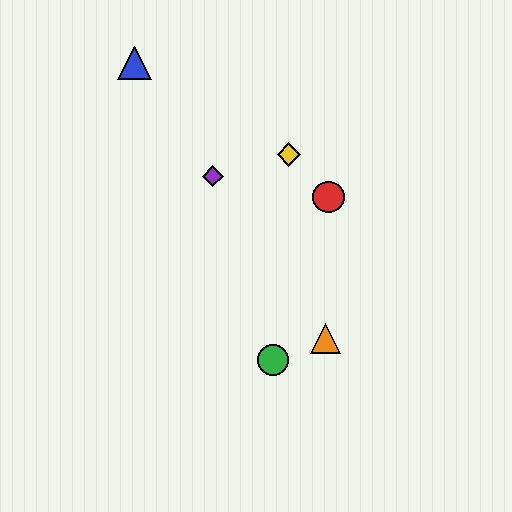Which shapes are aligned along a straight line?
The blue triangle, the purple diamond, the orange triangle are aligned along a straight line.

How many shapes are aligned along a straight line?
3 shapes (the blue triangle, the purple diamond, the orange triangle) are aligned along a straight line.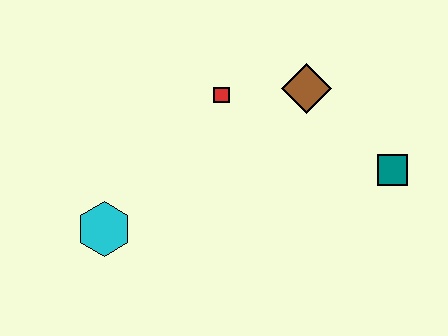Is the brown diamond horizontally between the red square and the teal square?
Yes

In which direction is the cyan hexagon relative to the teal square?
The cyan hexagon is to the left of the teal square.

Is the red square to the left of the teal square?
Yes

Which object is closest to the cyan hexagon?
The red square is closest to the cyan hexagon.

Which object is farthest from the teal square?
The cyan hexagon is farthest from the teal square.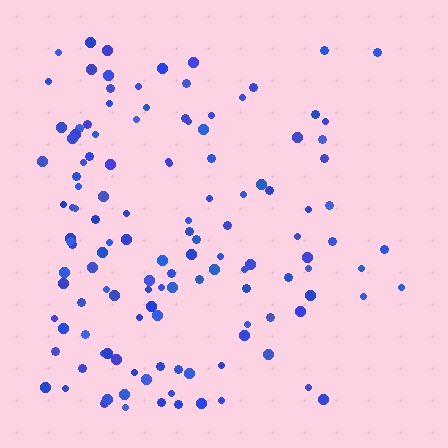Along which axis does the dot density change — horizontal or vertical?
Horizontal.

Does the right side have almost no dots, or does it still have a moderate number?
Still a moderate number, just noticeably fewer than the left.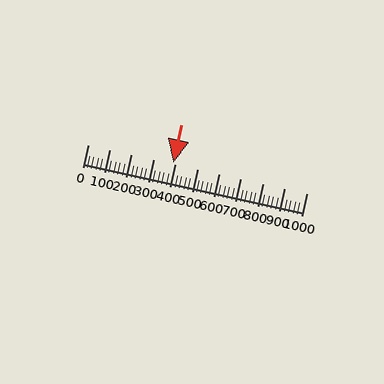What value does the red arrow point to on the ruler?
The red arrow points to approximately 388.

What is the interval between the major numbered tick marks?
The major tick marks are spaced 100 units apart.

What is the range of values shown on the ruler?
The ruler shows values from 0 to 1000.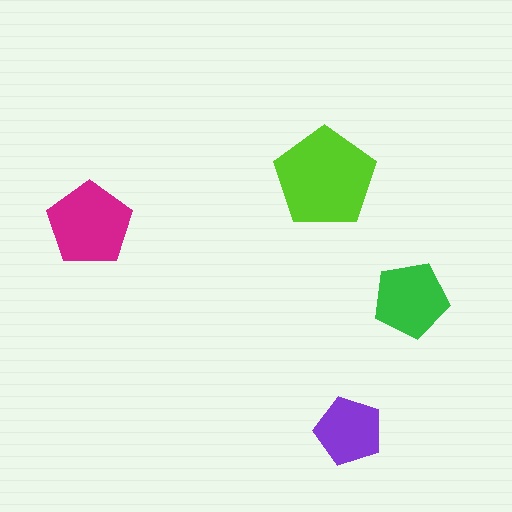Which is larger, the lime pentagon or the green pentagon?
The lime one.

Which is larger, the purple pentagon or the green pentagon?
The green one.